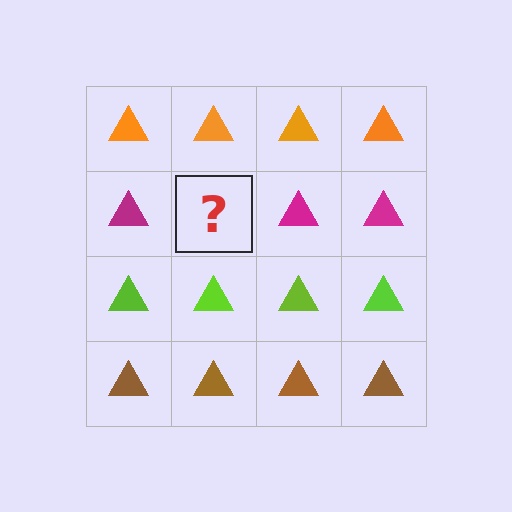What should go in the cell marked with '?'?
The missing cell should contain a magenta triangle.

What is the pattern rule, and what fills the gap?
The rule is that each row has a consistent color. The gap should be filled with a magenta triangle.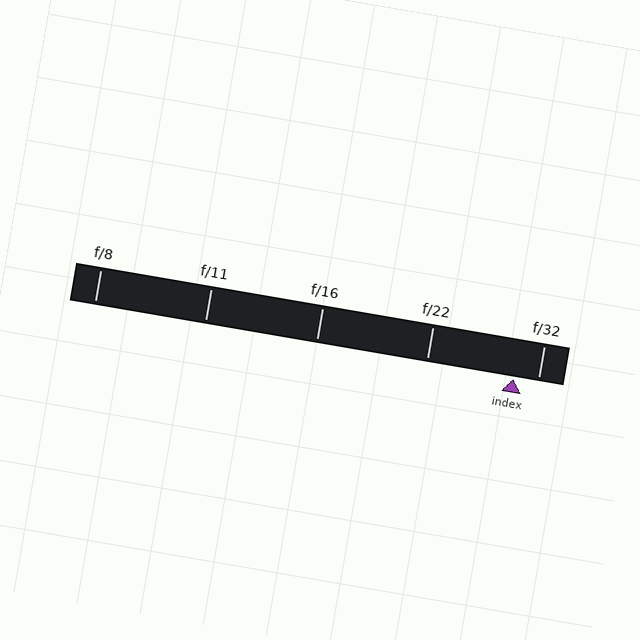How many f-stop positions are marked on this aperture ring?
There are 5 f-stop positions marked.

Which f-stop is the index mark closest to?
The index mark is closest to f/32.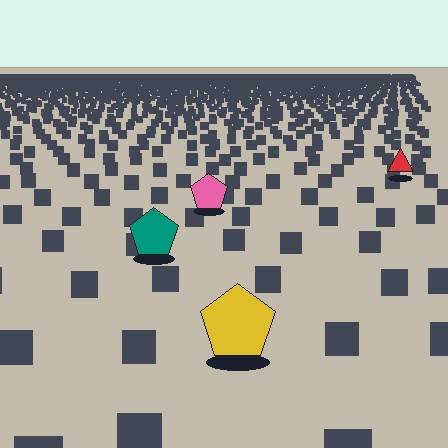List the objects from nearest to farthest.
From nearest to farthest: the yellow pentagon, the teal pentagon, the pink pentagon, the red triangle.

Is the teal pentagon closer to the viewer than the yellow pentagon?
No. The yellow pentagon is closer — you can tell from the texture gradient: the ground texture is coarser near it.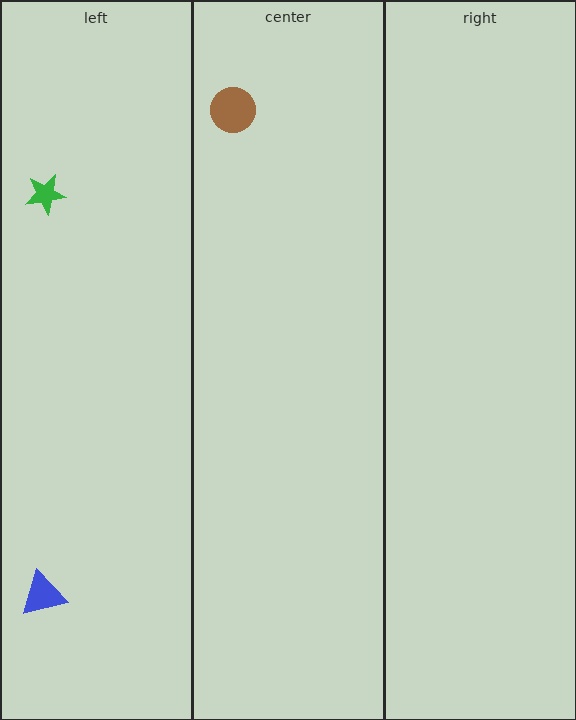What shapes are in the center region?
The brown circle.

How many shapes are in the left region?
2.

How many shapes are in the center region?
1.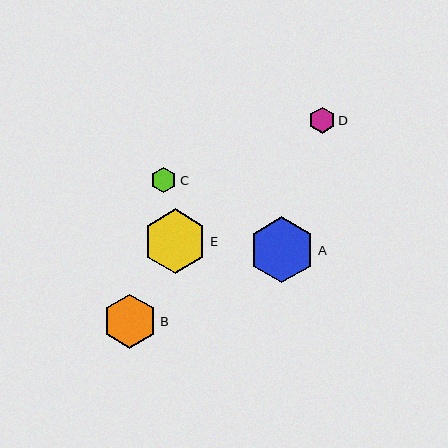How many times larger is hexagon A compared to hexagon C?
Hexagon A is approximately 2.6 times the size of hexagon C.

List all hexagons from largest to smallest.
From largest to smallest: A, E, B, D, C.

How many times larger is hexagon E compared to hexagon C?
Hexagon E is approximately 2.5 times the size of hexagon C.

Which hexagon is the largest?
Hexagon A is the largest with a size of approximately 66 pixels.